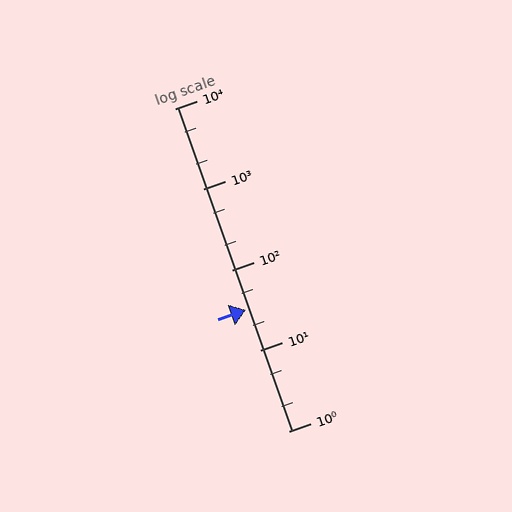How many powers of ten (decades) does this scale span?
The scale spans 4 decades, from 1 to 10000.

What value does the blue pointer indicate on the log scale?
The pointer indicates approximately 32.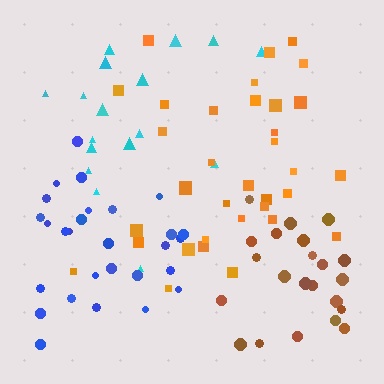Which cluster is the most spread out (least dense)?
Cyan.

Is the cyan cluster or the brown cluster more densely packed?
Brown.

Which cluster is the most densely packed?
Brown.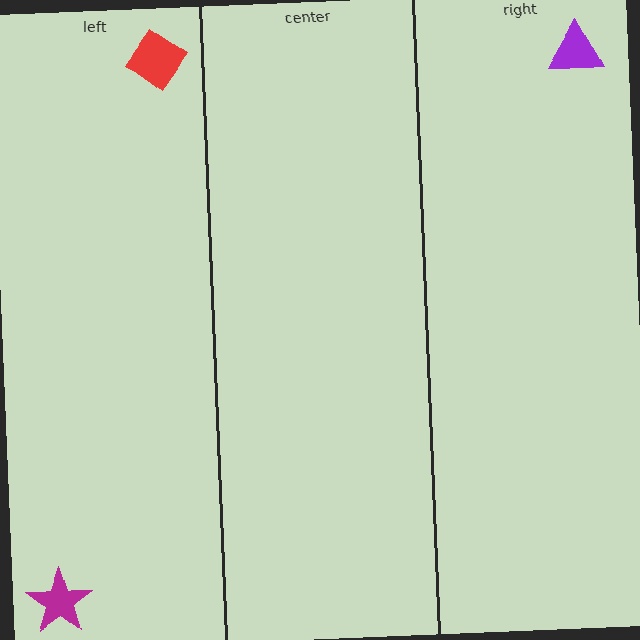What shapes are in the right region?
The purple triangle.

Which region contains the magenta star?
The left region.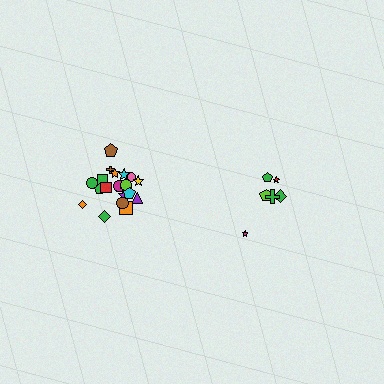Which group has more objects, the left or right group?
The left group.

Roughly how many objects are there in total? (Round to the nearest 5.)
Roughly 30 objects in total.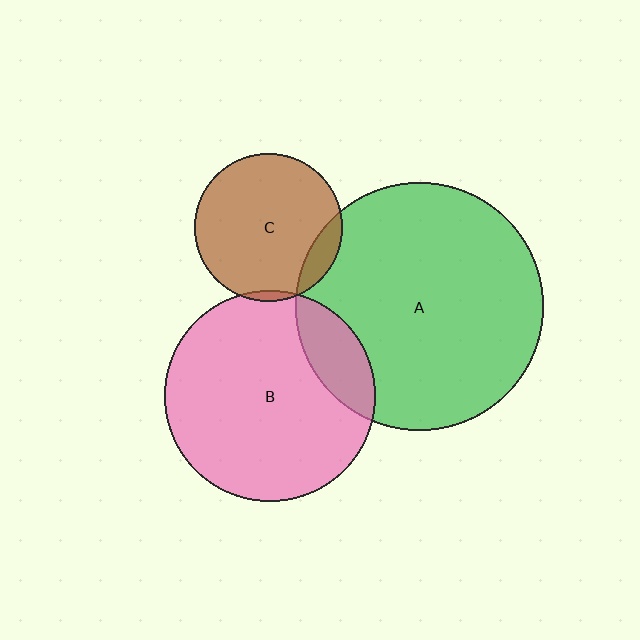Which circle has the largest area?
Circle A (green).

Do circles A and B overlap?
Yes.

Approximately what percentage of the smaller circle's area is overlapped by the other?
Approximately 15%.